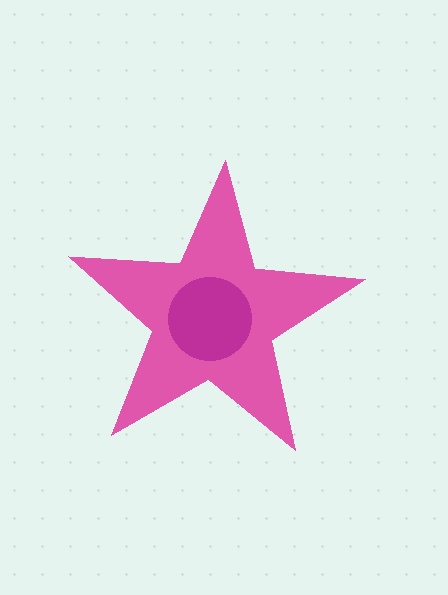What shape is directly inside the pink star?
The magenta circle.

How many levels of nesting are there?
2.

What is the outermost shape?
The pink star.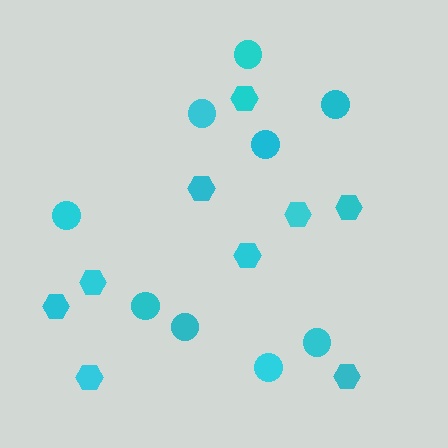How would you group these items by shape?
There are 2 groups: one group of circles (9) and one group of hexagons (9).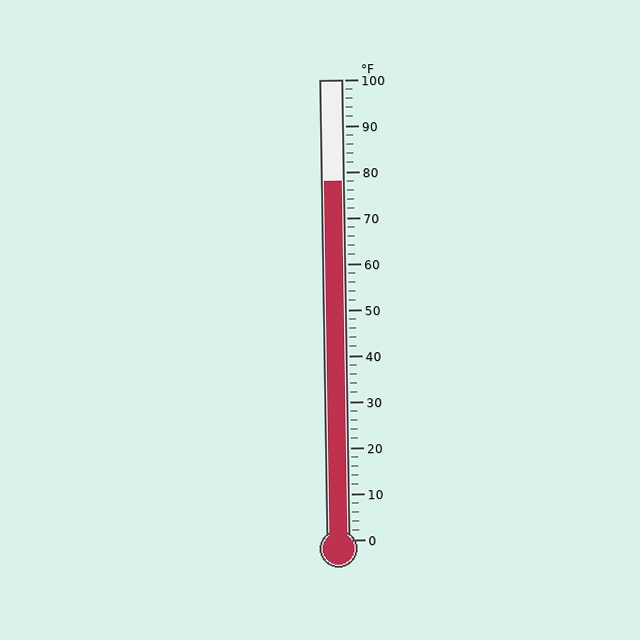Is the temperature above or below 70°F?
The temperature is above 70°F.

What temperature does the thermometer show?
The thermometer shows approximately 78°F.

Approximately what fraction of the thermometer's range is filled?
The thermometer is filled to approximately 80% of its range.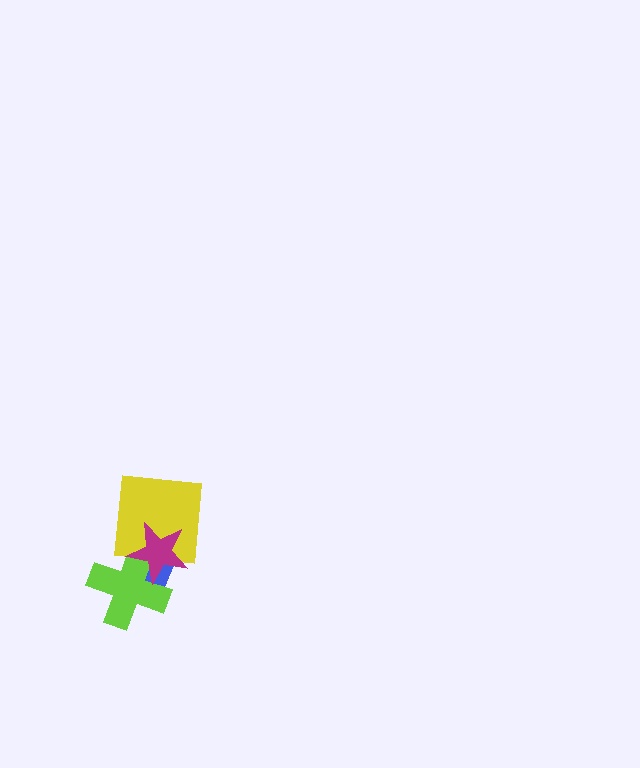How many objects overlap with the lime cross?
2 objects overlap with the lime cross.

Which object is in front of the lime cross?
The magenta star is in front of the lime cross.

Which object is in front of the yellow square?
The magenta star is in front of the yellow square.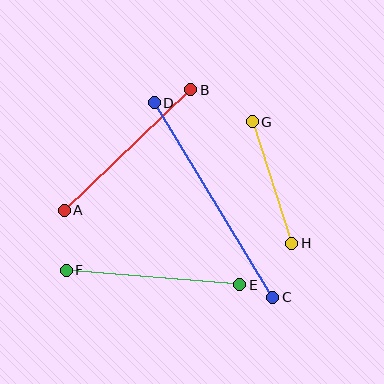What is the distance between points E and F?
The distance is approximately 174 pixels.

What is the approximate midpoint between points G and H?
The midpoint is at approximately (272, 182) pixels.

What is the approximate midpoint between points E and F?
The midpoint is at approximately (153, 277) pixels.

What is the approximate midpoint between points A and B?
The midpoint is at approximately (128, 150) pixels.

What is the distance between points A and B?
The distance is approximately 175 pixels.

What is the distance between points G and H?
The distance is approximately 128 pixels.